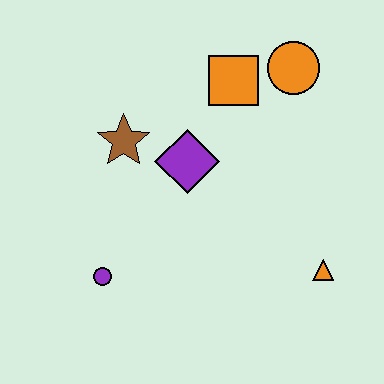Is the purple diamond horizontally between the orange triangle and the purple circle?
Yes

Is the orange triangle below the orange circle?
Yes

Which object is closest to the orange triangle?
The purple diamond is closest to the orange triangle.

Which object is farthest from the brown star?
The orange triangle is farthest from the brown star.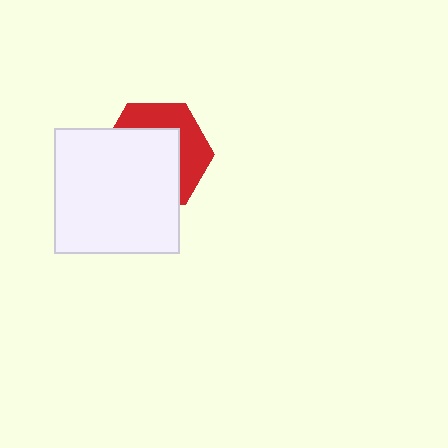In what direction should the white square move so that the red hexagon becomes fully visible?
The white square should move toward the lower-left. That is the shortest direction to clear the overlap and leave the red hexagon fully visible.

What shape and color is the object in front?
The object in front is a white square.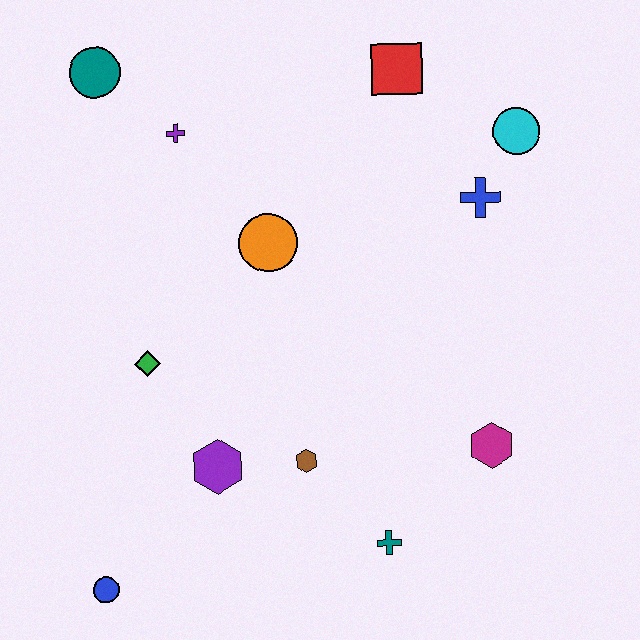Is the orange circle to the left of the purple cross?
No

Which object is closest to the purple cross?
The teal circle is closest to the purple cross.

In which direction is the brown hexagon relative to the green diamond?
The brown hexagon is to the right of the green diamond.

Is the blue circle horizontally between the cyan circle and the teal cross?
No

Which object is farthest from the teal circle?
The teal cross is farthest from the teal circle.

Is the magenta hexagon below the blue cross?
Yes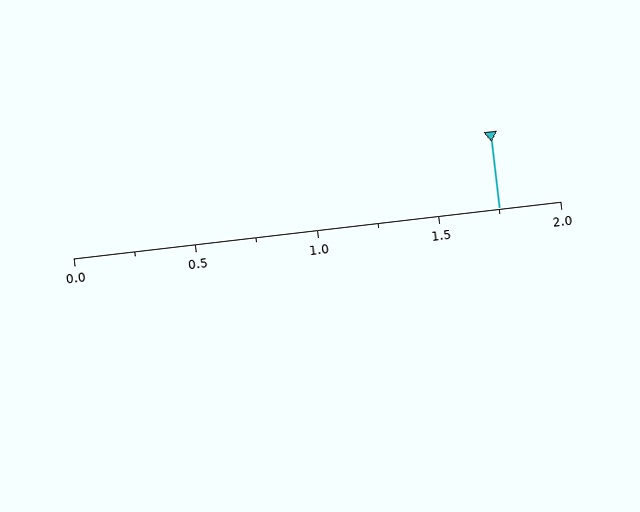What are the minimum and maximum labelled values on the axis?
The axis runs from 0.0 to 2.0.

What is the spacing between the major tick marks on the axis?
The major ticks are spaced 0.5 apart.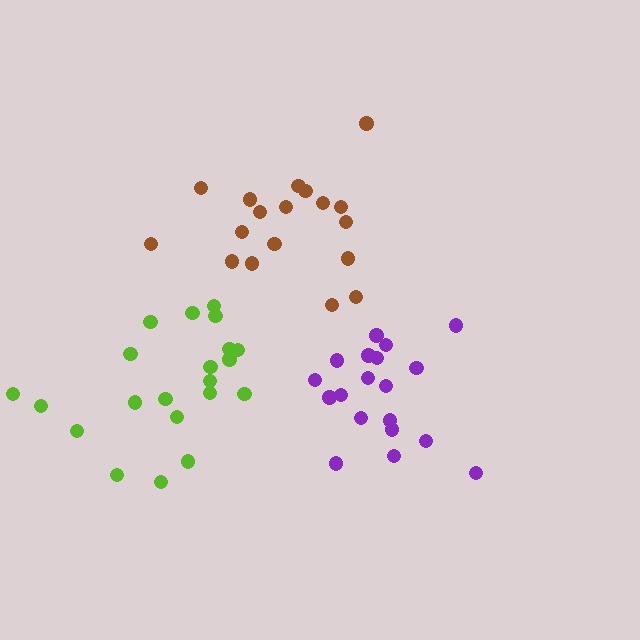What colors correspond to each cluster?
The clusters are colored: purple, brown, lime.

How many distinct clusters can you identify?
There are 3 distinct clusters.